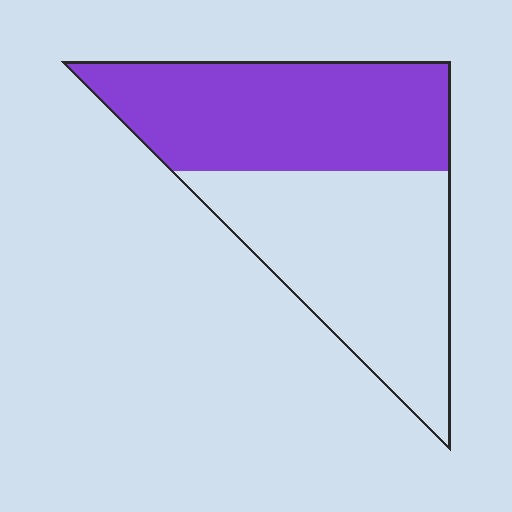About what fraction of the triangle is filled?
About one half (1/2).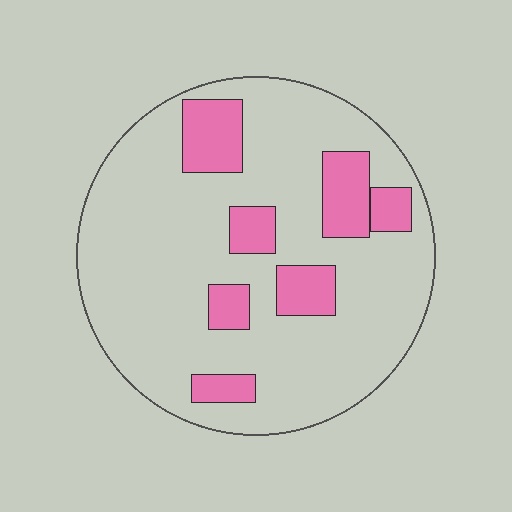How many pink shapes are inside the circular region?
7.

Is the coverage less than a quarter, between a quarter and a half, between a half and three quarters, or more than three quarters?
Less than a quarter.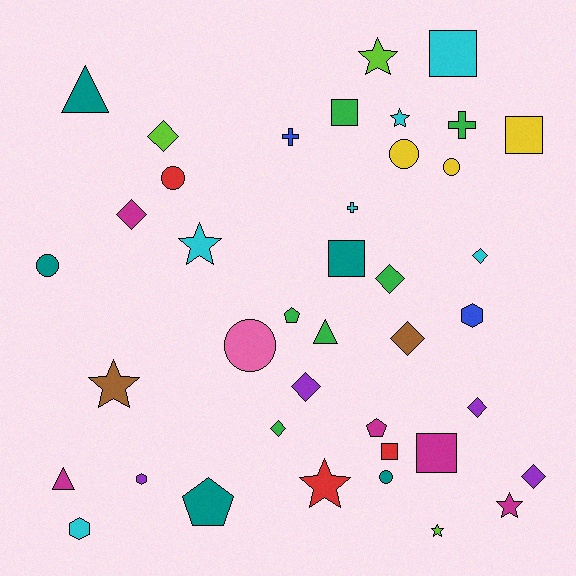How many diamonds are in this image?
There are 9 diamonds.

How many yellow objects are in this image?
There are 3 yellow objects.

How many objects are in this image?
There are 40 objects.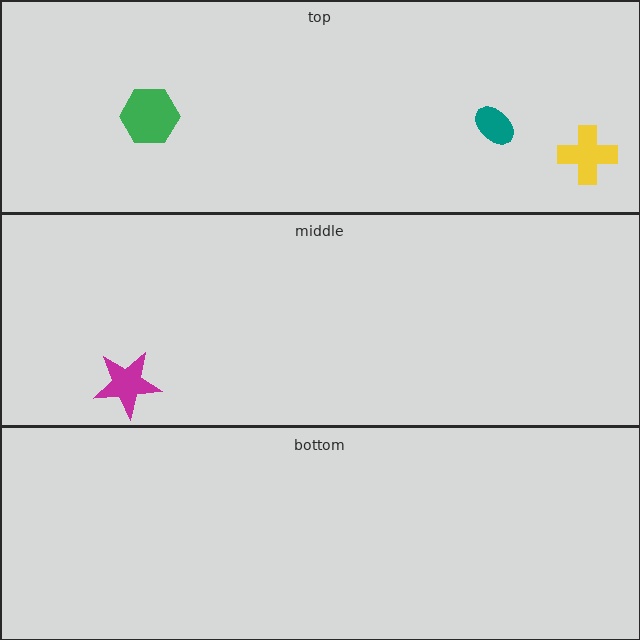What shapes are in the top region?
The yellow cross, the green hexagon, the teal ellipse.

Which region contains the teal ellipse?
The top region.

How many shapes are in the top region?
3.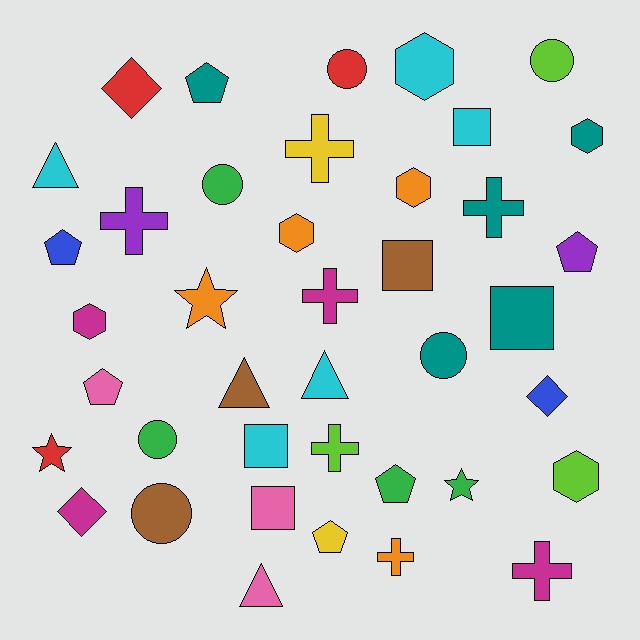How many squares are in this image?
There are 5 squares.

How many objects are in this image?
There are 40 objects.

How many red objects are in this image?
There are 3 red objects.